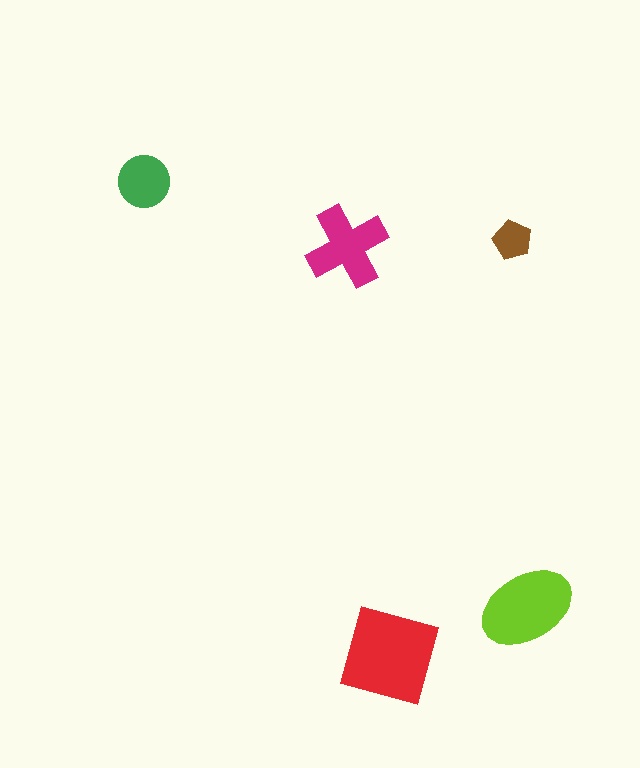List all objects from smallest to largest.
The brown pentagon, the green circle, the magenta cross, the lime ellipse, the red diamond.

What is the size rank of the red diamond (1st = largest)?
1st.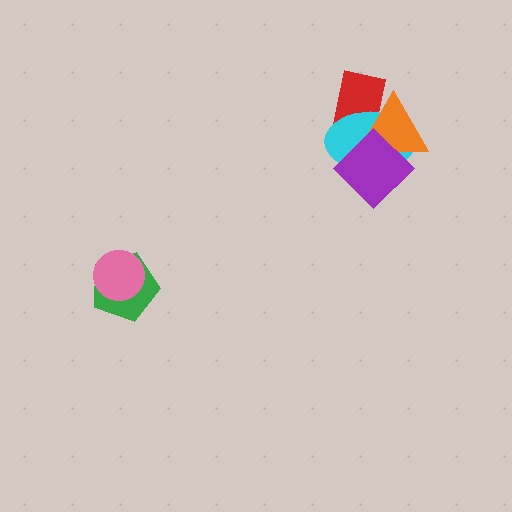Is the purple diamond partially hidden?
No, no other shape covers it.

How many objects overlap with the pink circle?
1 object overlaps with the pink circle.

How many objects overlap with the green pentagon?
1 object overlaps with the green pentagon.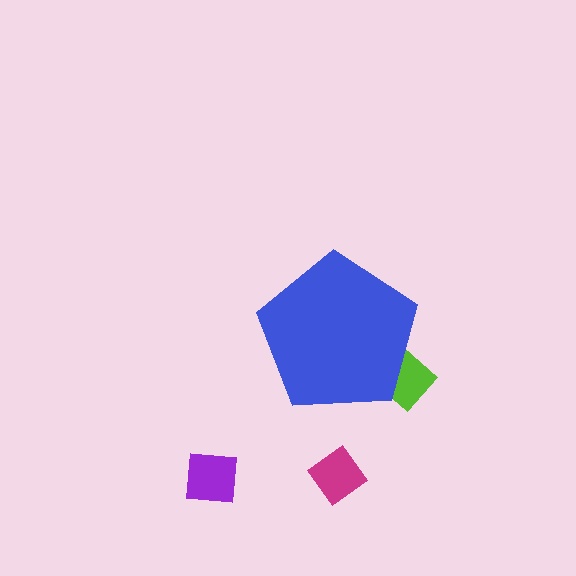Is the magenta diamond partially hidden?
No, the magenta diamond is fully visible.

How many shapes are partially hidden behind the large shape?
1 shape is partially hidden.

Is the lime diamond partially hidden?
Yes, the lime diamond is partially hidden behind the blue pentagon.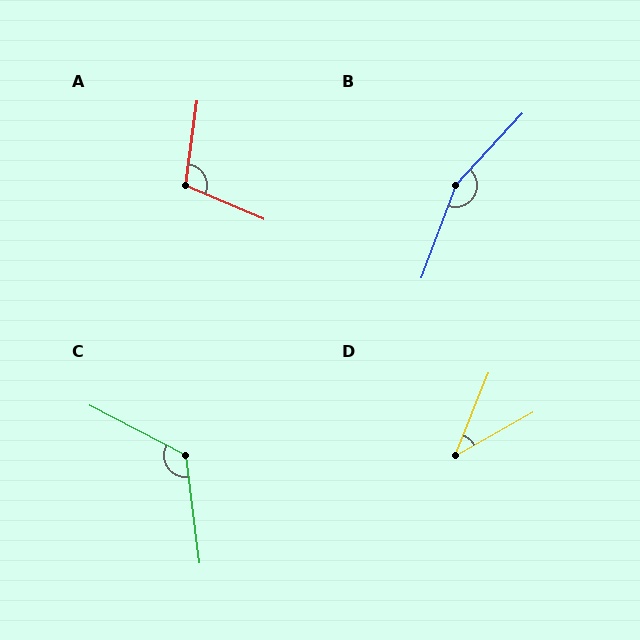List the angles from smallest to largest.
D (39°), A (105°), C (125°), B (158°).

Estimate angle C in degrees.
Approximately 125 degrees.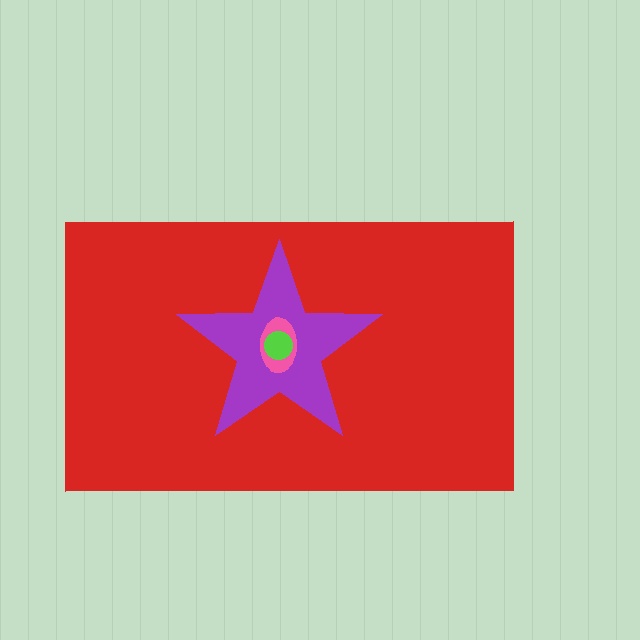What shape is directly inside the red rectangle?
The purple star.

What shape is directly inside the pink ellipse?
The lime circle.